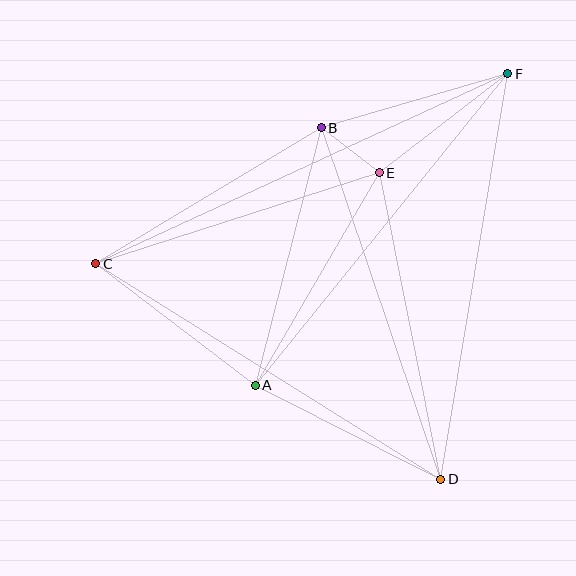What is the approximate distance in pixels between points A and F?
The distance between A and F is approximately 401 pixels.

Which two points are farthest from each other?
Points C and F are farthest from each other.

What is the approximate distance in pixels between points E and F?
The distance between E and F is approximately 162 pixels.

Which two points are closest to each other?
Points B and E are closest to each other.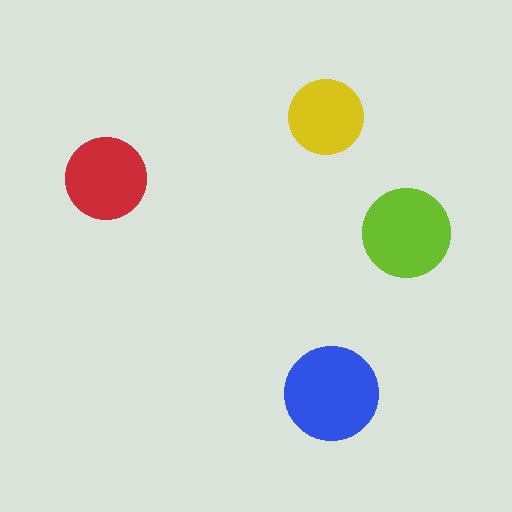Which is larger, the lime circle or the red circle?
The lime one.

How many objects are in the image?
There are 4 objects in the image.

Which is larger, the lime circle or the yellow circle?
The lime one.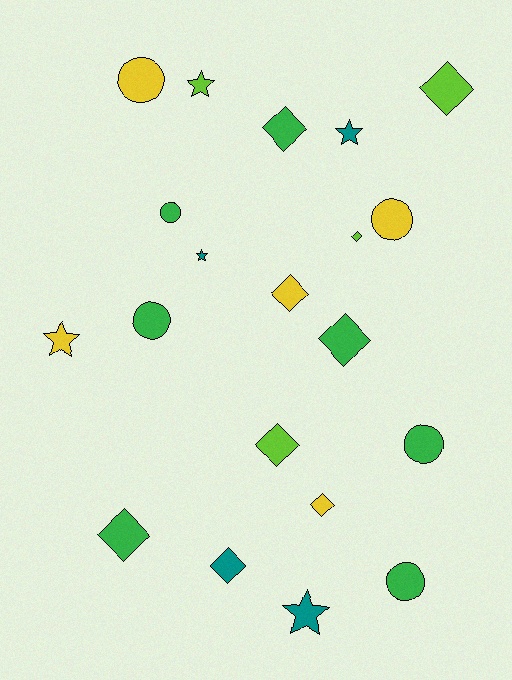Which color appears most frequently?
Green, with 7 objects.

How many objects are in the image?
There are 20 objects.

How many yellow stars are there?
There is 1 yellow star.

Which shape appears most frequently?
Diamond, with 9 objects.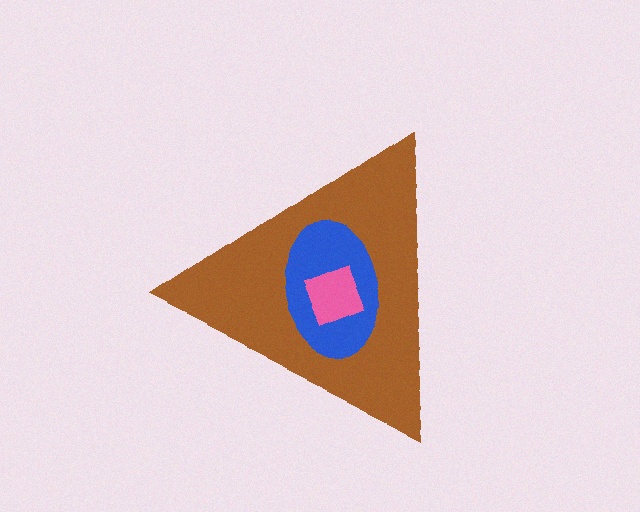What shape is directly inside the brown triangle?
The blue ellipse.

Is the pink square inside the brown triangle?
Yes.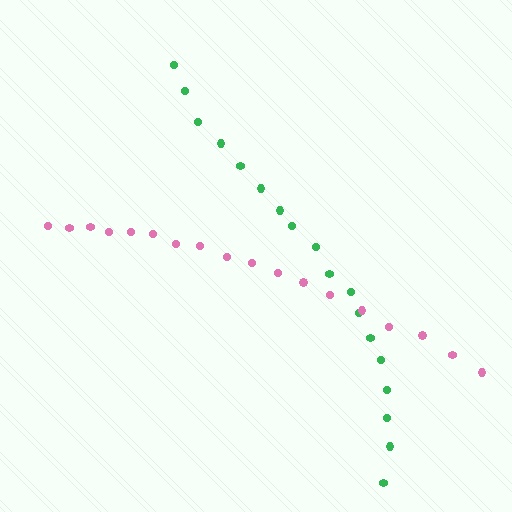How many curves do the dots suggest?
There are 2 distinct paths.